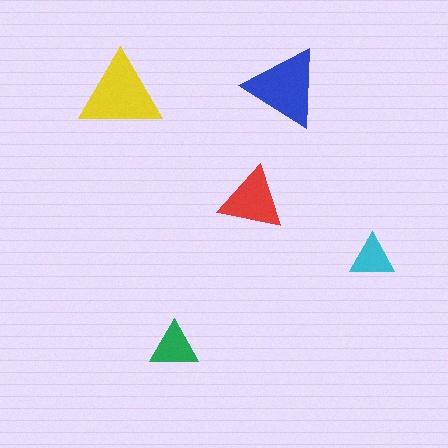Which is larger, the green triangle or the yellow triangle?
The yellow one.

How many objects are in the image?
There are 5 objects in the image.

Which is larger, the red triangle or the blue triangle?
The blue one.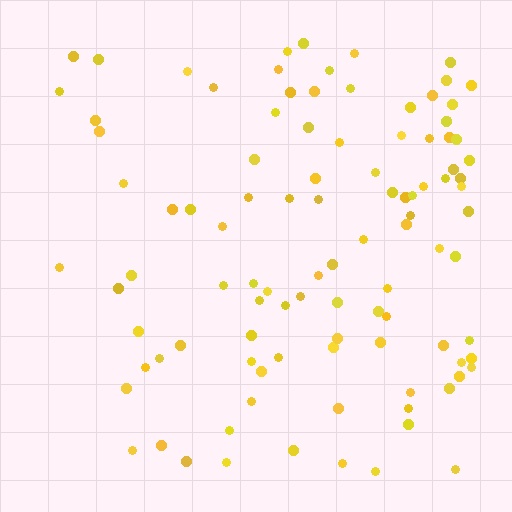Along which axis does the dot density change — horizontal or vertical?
Horizontal.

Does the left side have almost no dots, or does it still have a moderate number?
Still a moderate number, just noticeably fewer than the right.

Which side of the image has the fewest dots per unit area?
The left.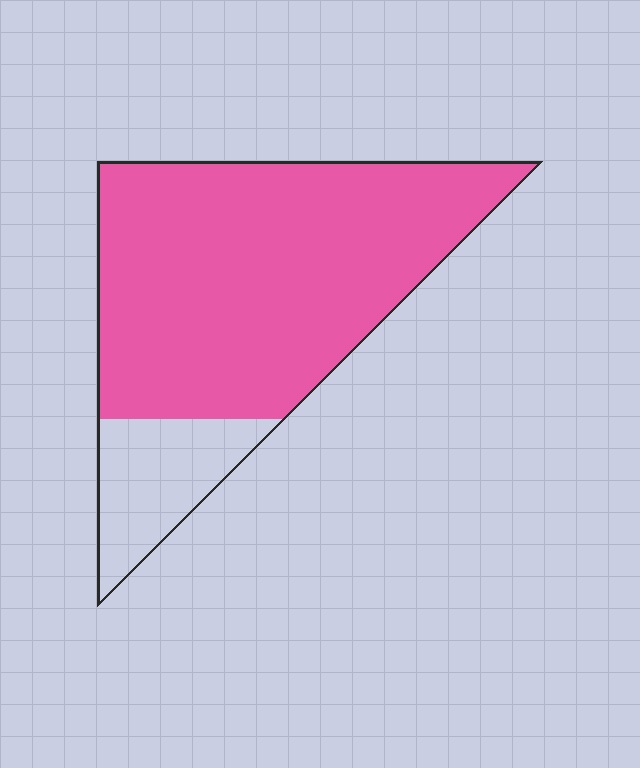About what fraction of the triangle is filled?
About five sixths (5/6).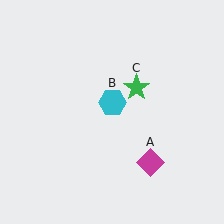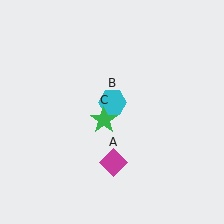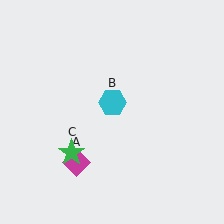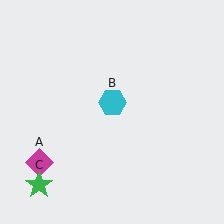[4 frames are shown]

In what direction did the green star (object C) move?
The green star (object C) moved down and to the left.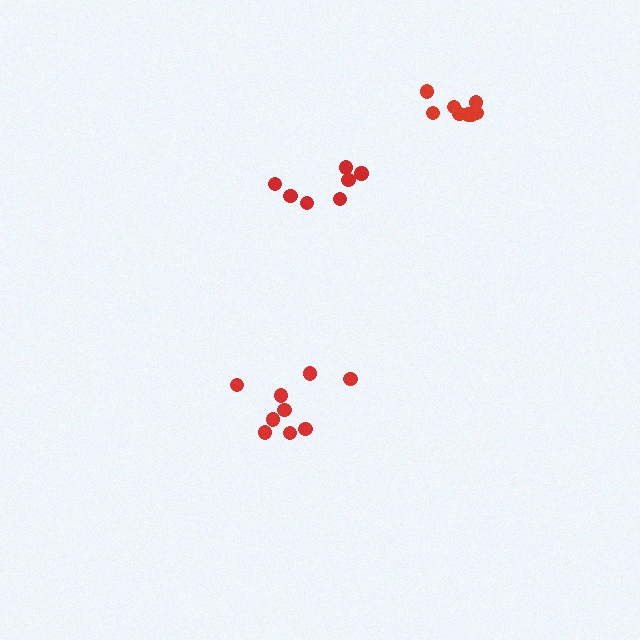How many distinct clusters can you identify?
There are 3 distinct clusters.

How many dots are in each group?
Group 1: 9 dots, Group 2: 7 dots, Group 3: 8 dots (24 total).